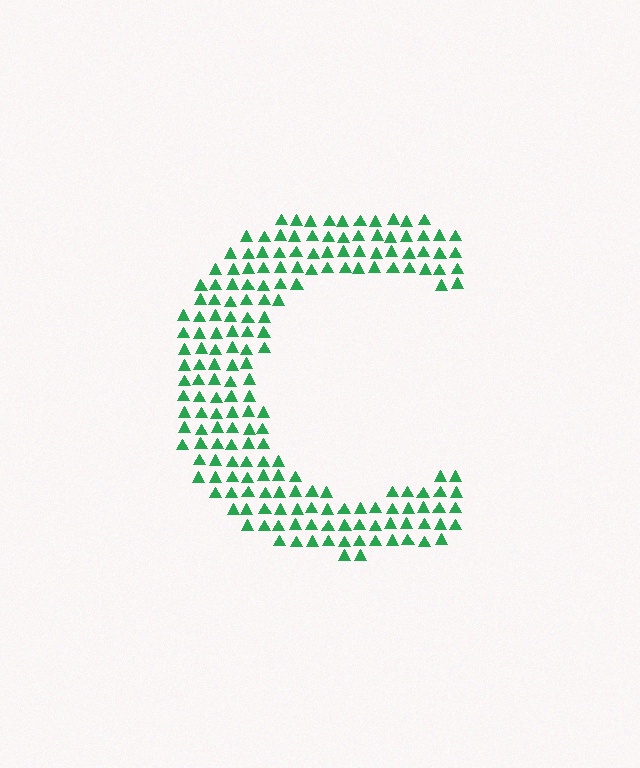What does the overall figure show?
The overall figure shows the letter C.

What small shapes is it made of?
It is made of small triangles.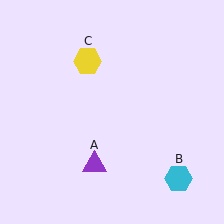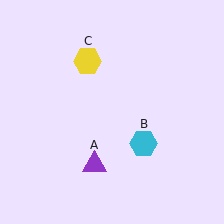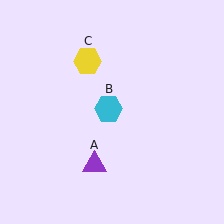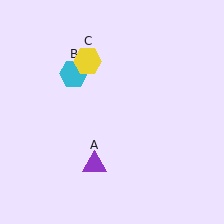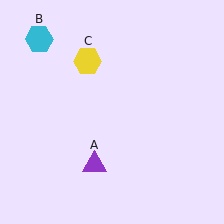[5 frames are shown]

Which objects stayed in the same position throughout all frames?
Purple triangle (object A) and yellow hexagon (object C) remained stationary.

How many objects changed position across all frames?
1 object changed position: cyan hexagon (object B).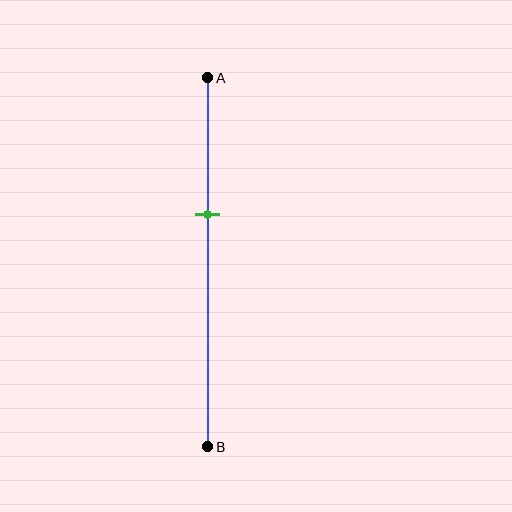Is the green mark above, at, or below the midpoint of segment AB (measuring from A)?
The green mark is above the midpoint of segment AB.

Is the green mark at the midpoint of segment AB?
No, the mark is at about 35% from A, not at the 50% midpoint.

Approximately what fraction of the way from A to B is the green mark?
The green mark is approximately 35% of the way from A to B.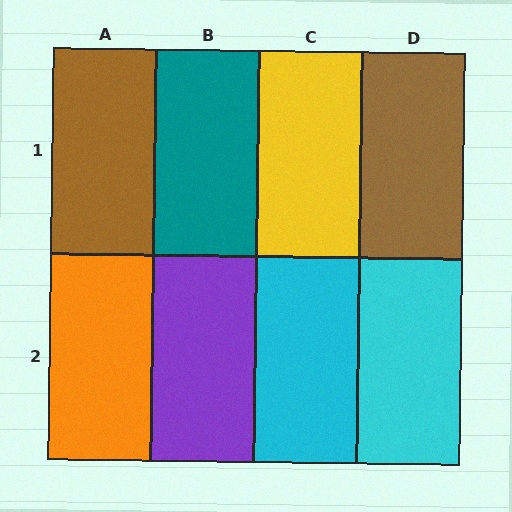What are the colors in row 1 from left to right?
Brown, teal, yellow, brown.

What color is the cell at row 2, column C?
Cyan.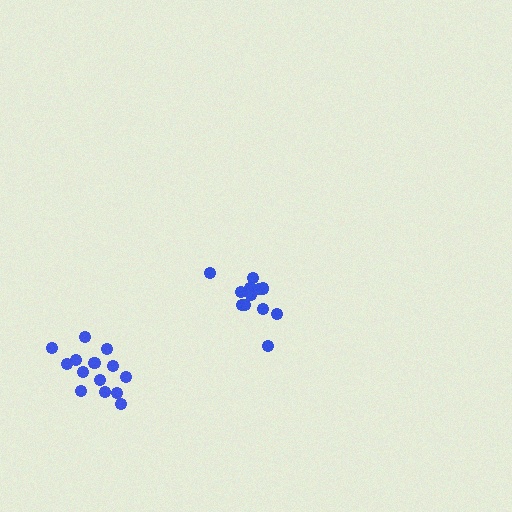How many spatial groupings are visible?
There are 2 spatial groupings.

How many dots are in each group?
Group 1: 14 dots, Group 2: 14 dots (28 total).